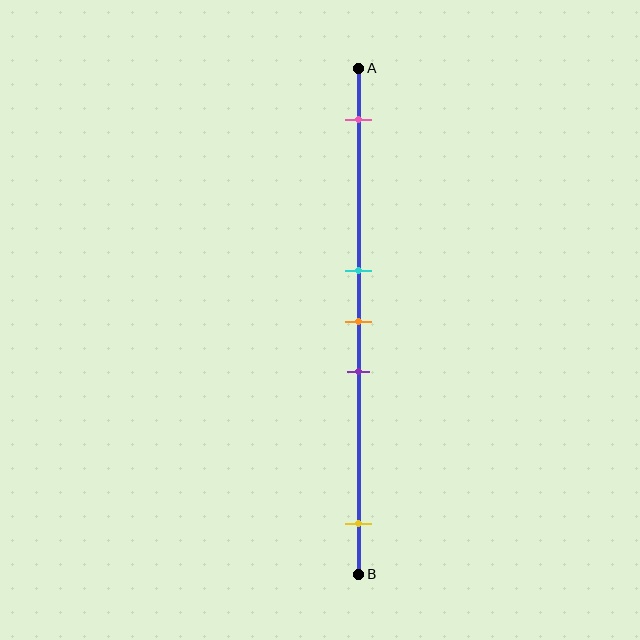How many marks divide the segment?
There are 5 marks dividing the segment.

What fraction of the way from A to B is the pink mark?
The pink mark is approximately 10% (0.1) of the way from A to B.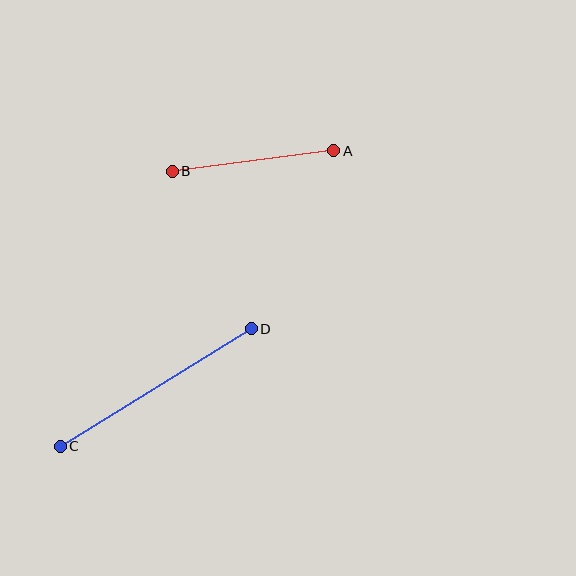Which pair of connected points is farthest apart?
Points C and D are farthest apart.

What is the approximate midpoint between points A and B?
The midpoint is at approximately (253, 161) pixels.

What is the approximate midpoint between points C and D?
The midpoint is at approximately (156, 388) pixels.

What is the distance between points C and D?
The distance is approximately 224 pixels.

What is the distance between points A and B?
The distance is approximately 163 pixels.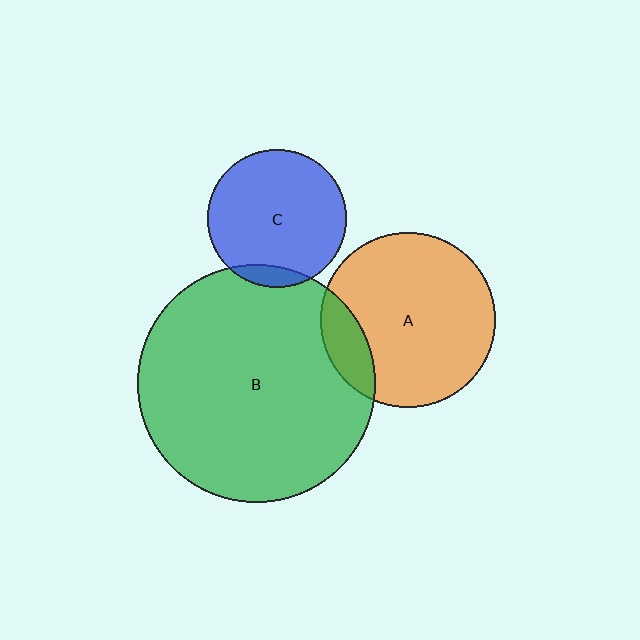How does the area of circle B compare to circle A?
Approximately 1.9 times.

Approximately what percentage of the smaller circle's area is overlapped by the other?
Approximately 15%.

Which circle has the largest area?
Circle B (green).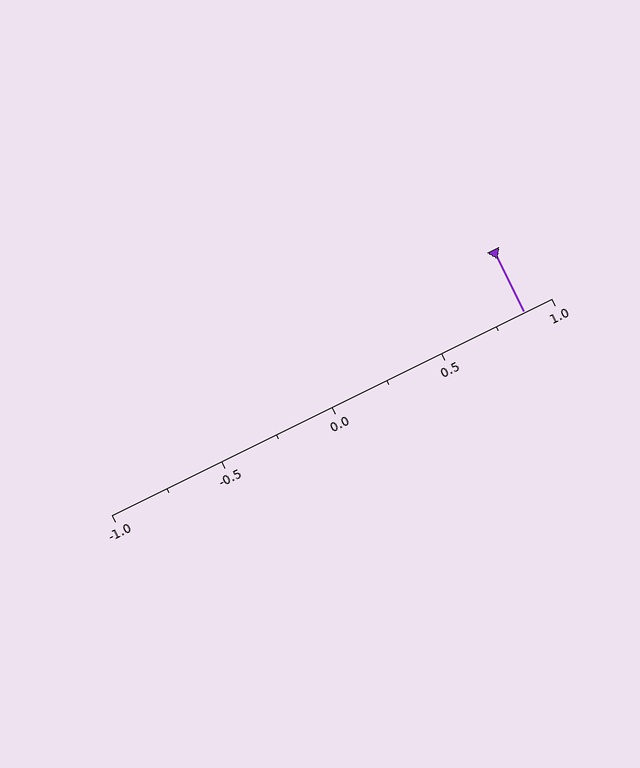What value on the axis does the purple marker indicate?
The marker indicates approximately 0.88.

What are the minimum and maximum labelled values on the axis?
The axis runs from -1.0 to 1.0.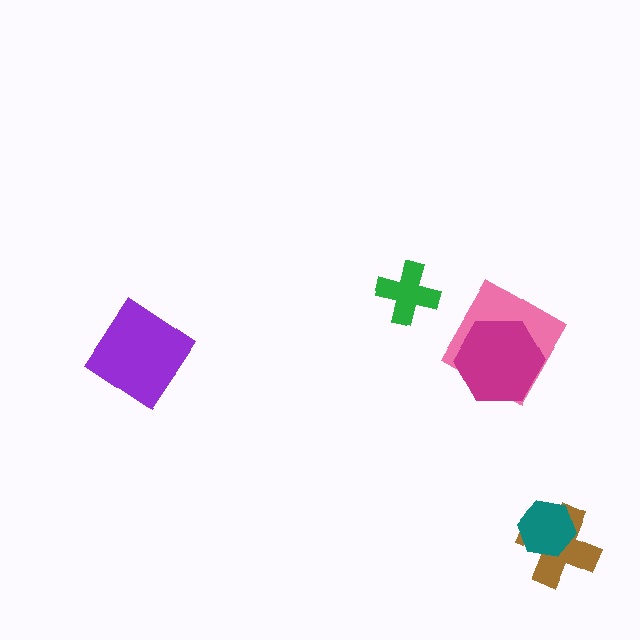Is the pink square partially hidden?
Yes, it is partially covered by another shape.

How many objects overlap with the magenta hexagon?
1 object overlaps with the magenta hexagon.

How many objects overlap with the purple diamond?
0 objects overlap with the purple diamond.